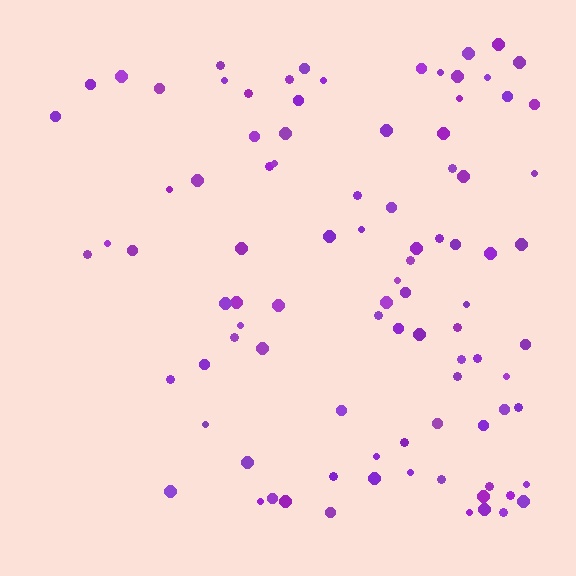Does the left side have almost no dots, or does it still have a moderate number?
Still a moderate number, just noticeably fewer than the right.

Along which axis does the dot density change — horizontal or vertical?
Horizontal.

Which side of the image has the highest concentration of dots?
The right.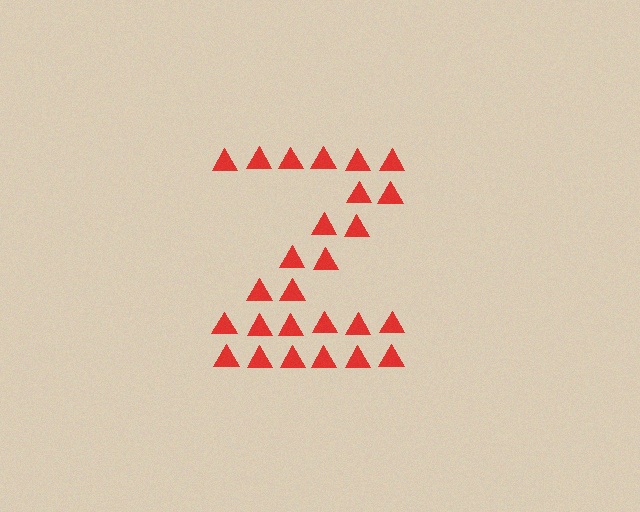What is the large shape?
The large shape is the letter Z.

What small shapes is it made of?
It is made of small triangles.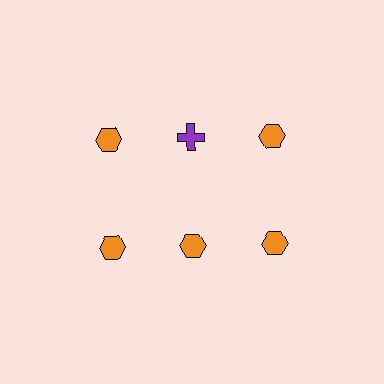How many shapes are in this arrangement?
There are 6 shapes arranged in a grid pattern.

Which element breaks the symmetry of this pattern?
The purple cross in the top row, second from left column breaks the symmetry. All other shapes are orange hexagons.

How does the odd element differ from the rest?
It differs in both color (purple instead of orange) and shape (cross instead of hexagon).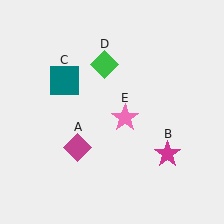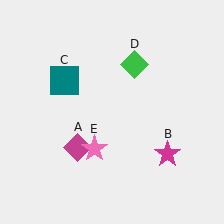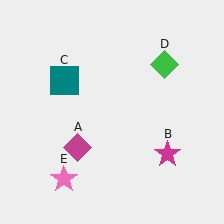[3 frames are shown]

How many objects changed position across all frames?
2 objects changed position: green diamond (object D), pink star (object E).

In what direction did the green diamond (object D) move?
The green diamond (object D) moved right.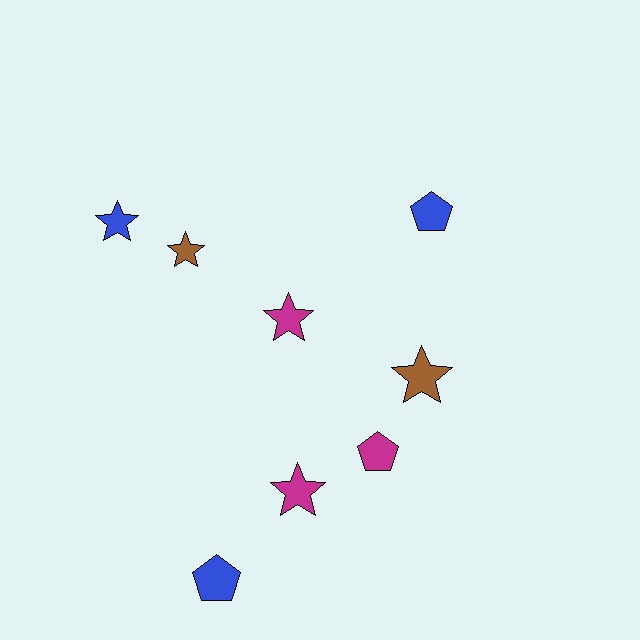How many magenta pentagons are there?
There is 1 magenta pentagon.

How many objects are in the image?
There are 8 objects.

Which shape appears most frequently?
Star, with 5 objects.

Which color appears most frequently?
Blue, with 3 objects.